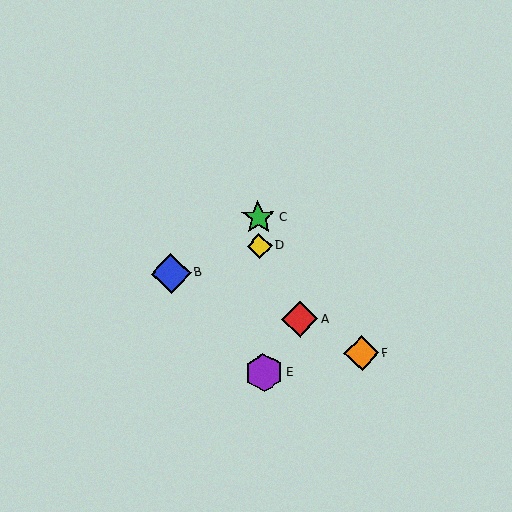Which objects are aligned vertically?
Objects C, D, E are aligned vertically.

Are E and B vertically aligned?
No, E is at x≈264 and B is at x≈171.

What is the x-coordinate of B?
Object B is at x≈171.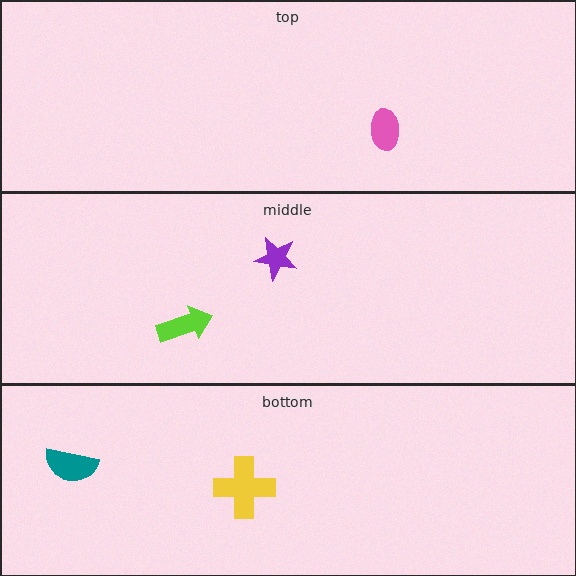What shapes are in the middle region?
The lime arrow, the purple star.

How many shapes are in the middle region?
2.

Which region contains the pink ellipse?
The top region.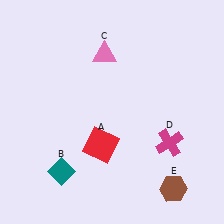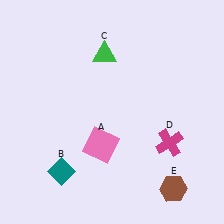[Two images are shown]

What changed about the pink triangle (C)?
In Image 1, C is pink. In Image 2, it changed to green.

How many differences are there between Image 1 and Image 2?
There are 2 differences between the two images.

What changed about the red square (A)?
In Image 1, A is red. In Image 2, it changed to pink.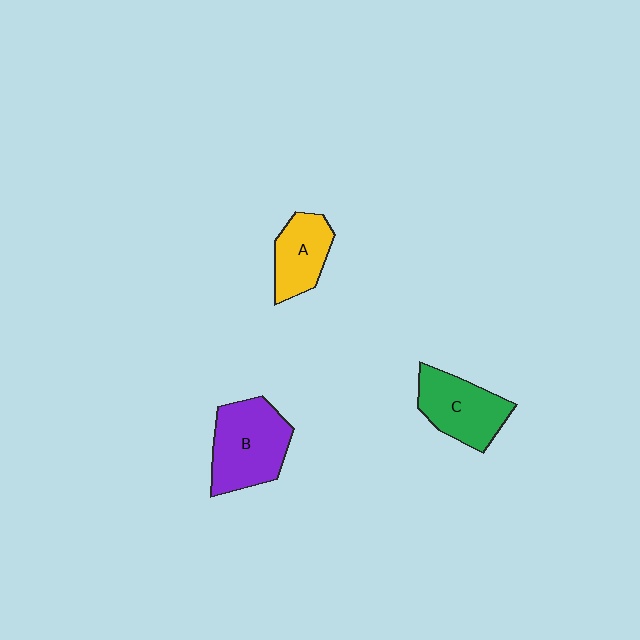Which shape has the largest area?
Shape B (purple).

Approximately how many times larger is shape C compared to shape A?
Approximately 1.3 times.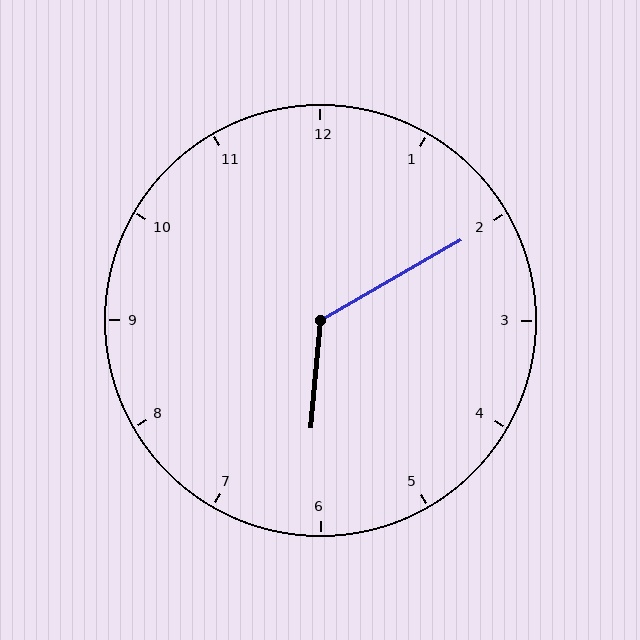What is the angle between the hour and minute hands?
Approximately 125 degrees.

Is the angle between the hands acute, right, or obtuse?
It is obtuse.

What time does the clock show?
6:10.